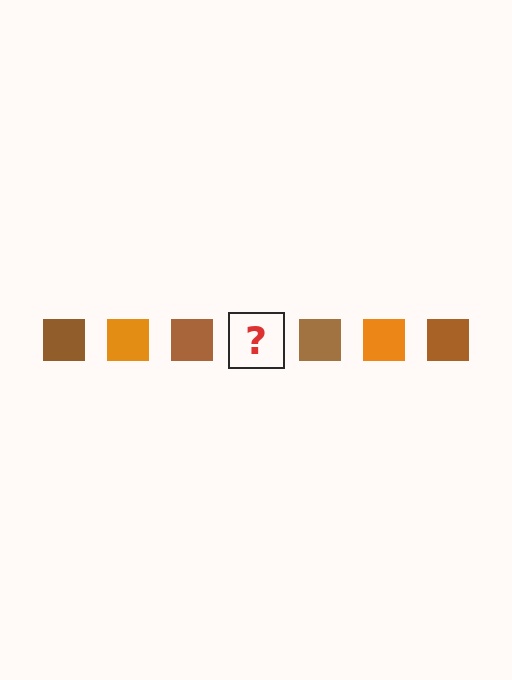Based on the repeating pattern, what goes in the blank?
The blank should be an orange square.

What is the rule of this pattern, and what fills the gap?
The rule is that the pattern cycles through brown, orange squares. The gap should be filled with an orange square.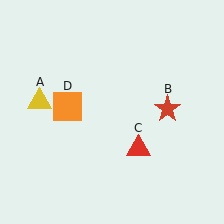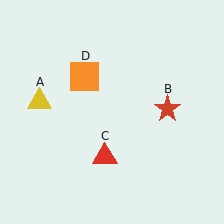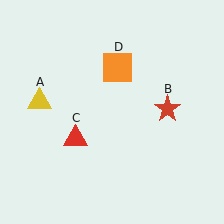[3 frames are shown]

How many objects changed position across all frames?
2 objects changed position: red triangle (object C), orange square (object D).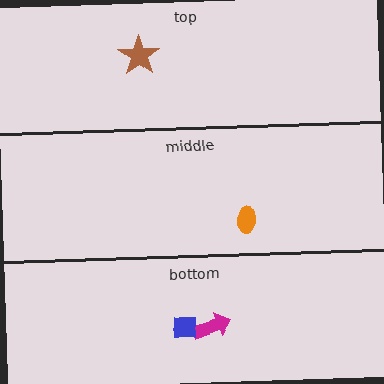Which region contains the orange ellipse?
The middle region.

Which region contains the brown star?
The top region.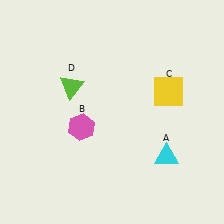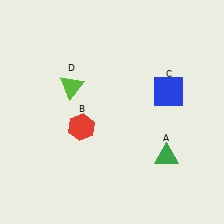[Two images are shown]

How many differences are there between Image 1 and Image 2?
There are 3 differences between the two images.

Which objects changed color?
A changed from cyan to green. B changed from pink to red. C changed from yellow to blue.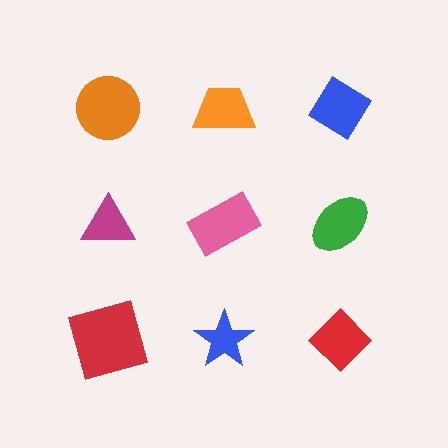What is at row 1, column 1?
An orange circle.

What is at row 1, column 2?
An orange trapezoid.